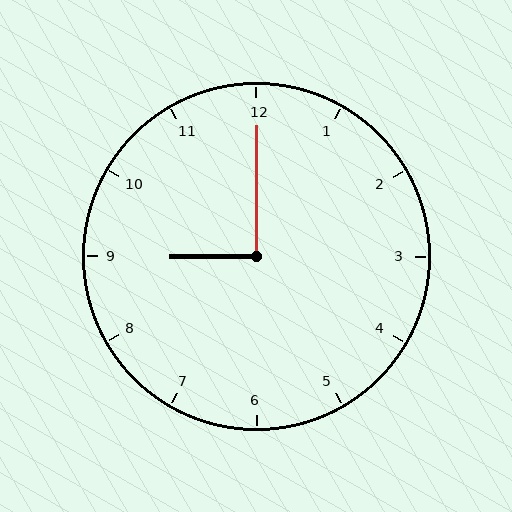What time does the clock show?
9:00.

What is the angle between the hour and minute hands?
Approximately 90 degrees.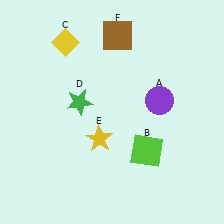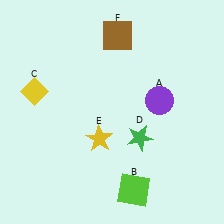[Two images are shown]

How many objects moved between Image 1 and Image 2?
3 objects moved between the two images.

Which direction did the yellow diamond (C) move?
The yellow diamond (C) moved down.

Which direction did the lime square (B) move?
The lime square (B) moved down.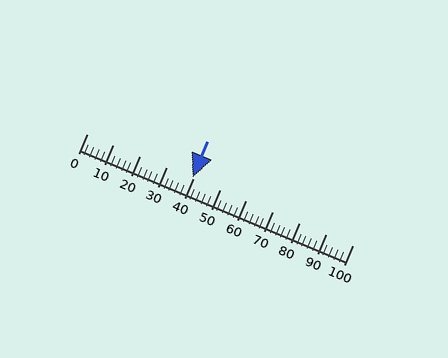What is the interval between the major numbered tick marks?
The major tick marks are spaced 10 units apart.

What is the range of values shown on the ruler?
The ruler shows values from 0 to 100.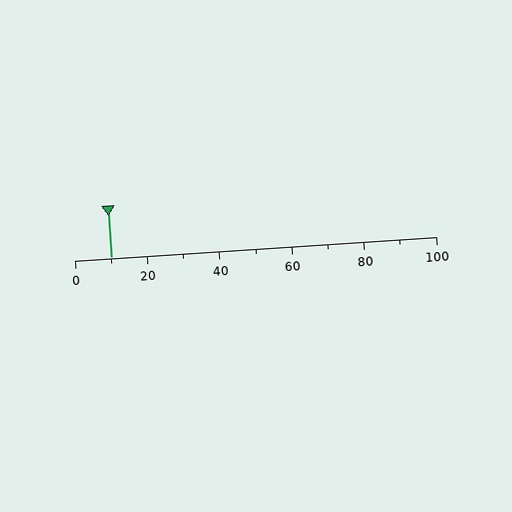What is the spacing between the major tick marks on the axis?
The major ticks are spaced 20 apart.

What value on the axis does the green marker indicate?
The marker indicates approximately 10.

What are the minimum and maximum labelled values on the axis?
The axis runs from 0 to 100.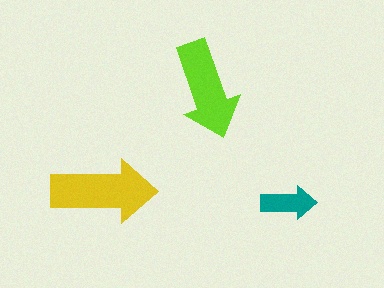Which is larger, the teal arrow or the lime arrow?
The lime one.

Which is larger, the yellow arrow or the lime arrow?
The yellow one.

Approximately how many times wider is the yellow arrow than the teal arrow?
About 2 times wider.